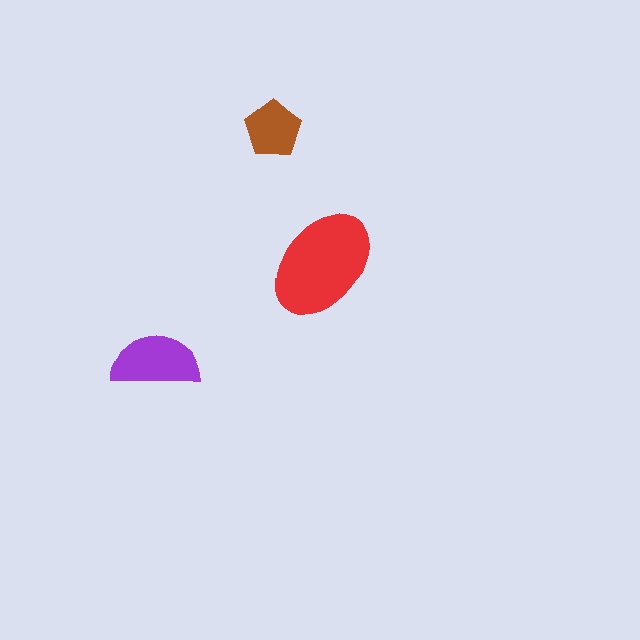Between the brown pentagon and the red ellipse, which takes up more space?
The red ellipse.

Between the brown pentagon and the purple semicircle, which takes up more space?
The purple semicircle.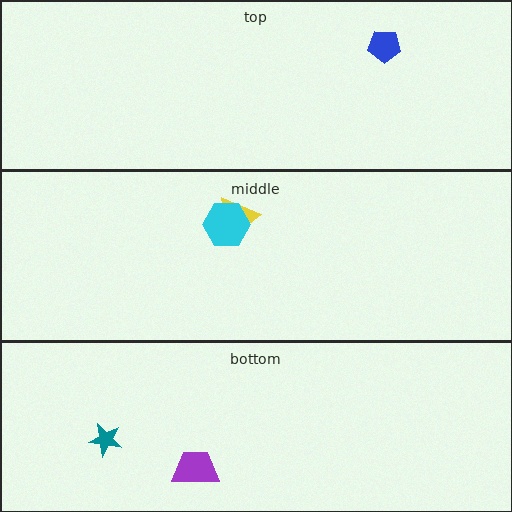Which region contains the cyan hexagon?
The middle region.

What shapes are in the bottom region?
The purple trapezoid, the teal star.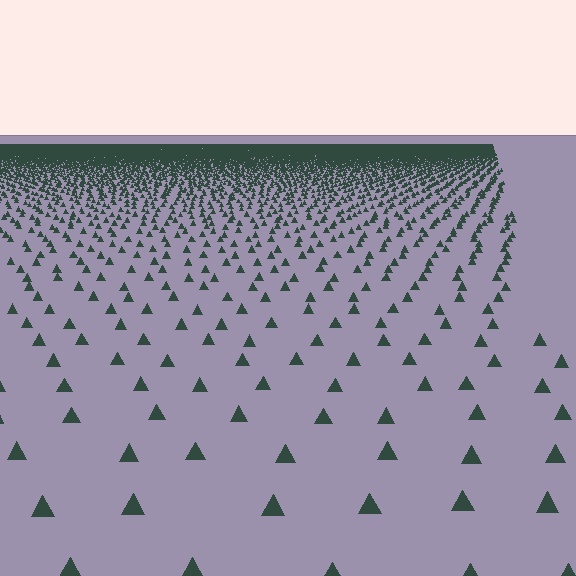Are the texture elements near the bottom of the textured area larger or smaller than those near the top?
Larger. Near the bottom, elements are closer to the viewer and appear at a bigger on-screen size.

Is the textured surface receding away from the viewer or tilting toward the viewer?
The surface is receding away from the viewer. Texture elements get smaller and denser toward the top.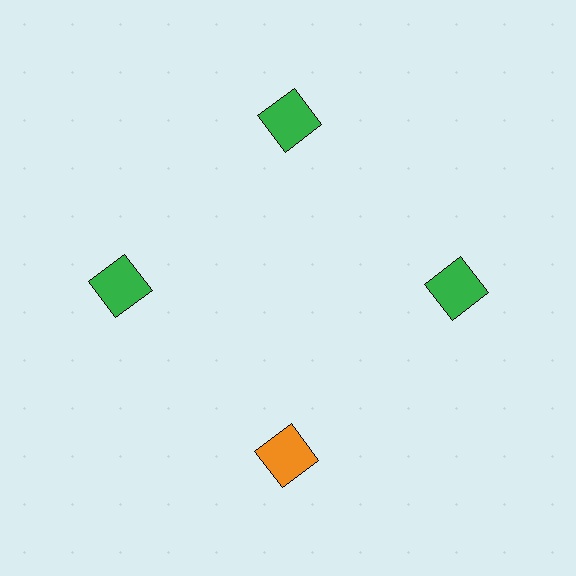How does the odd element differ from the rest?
It has a different color: orange instead of green.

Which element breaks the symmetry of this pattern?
The orange square at roughly the 6 o'clock position breaks the symmetry. All other shapes are green squares.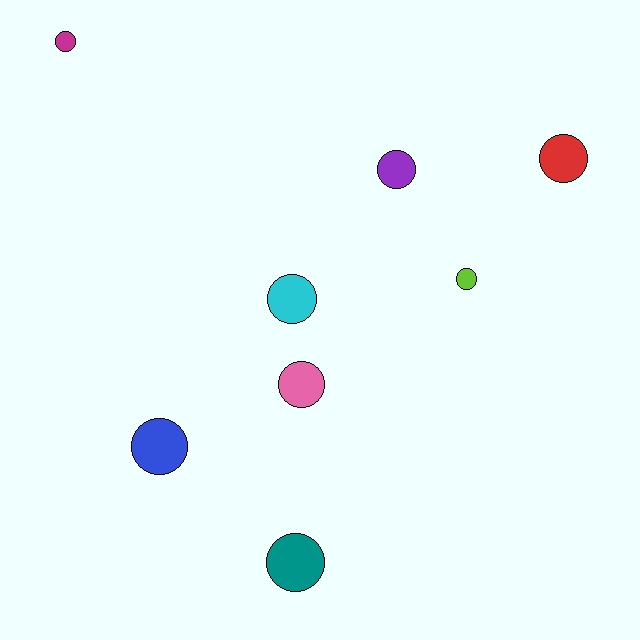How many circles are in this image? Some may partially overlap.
There are 8 circles.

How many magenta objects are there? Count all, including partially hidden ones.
There is 1 magenta object.